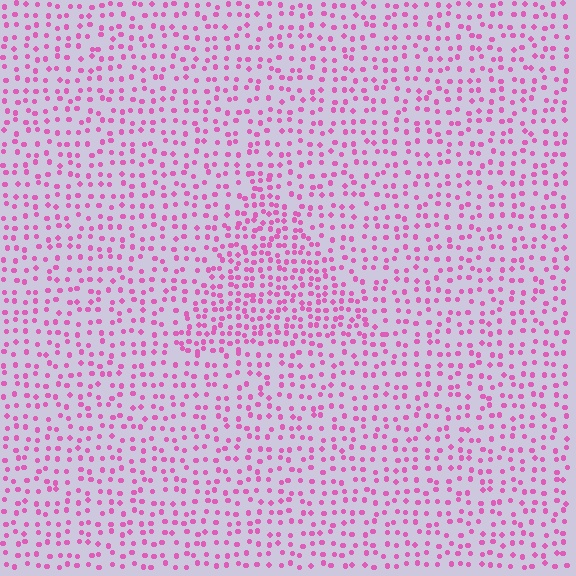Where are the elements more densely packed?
The elements are more densely packed inside the triangle boundary.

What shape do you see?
I see a triangle.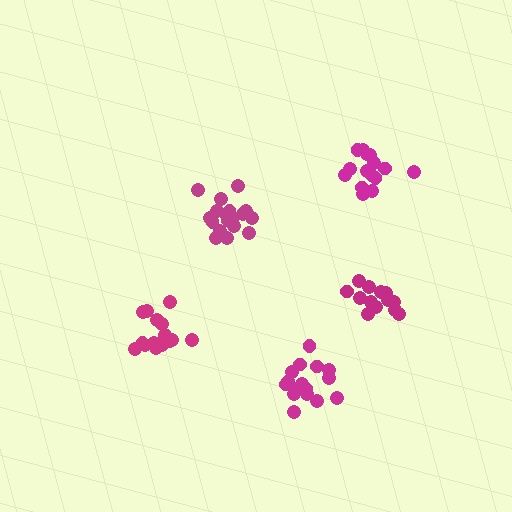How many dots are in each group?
Group 1: 17 dots, Group 2: 14 dots, Group 3: 17 dots, Group 4: 18 dots, Group 5: 15 dots (81 total).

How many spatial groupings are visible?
There are 5 spatial groupings.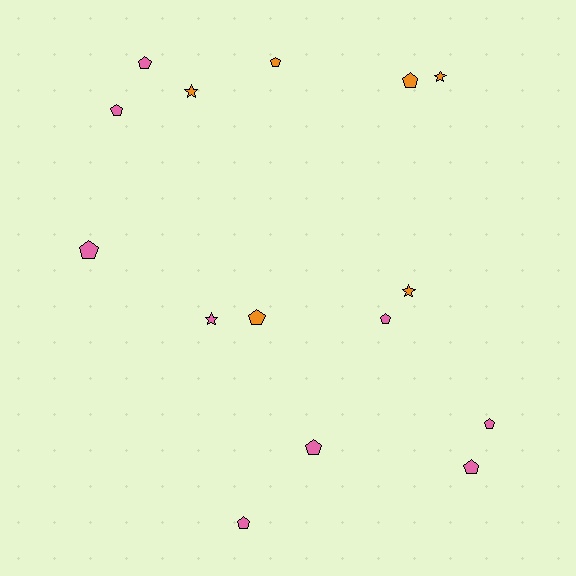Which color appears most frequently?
Pink, with 9 objects.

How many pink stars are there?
There is 1 pink star.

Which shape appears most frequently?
Pentagon, with 11 objects.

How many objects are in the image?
There are 15 objects.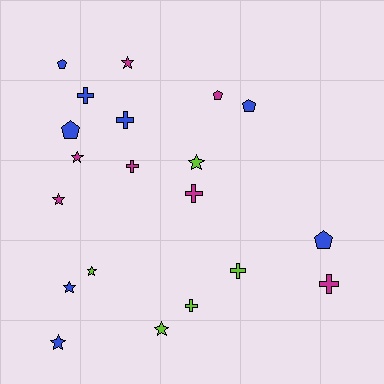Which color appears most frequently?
Blue, with 8 objects.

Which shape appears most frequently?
Star, with 8 objects.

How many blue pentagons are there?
There are 4 blue pentagons.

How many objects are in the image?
There are 20 objects.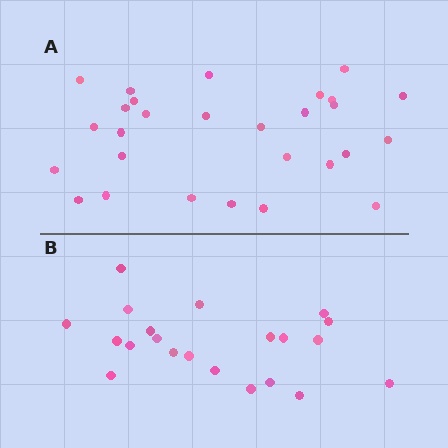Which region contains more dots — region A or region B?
Region A (the top region) has more dots.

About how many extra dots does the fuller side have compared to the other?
Region A has roughly 8 or so more dots than region B.